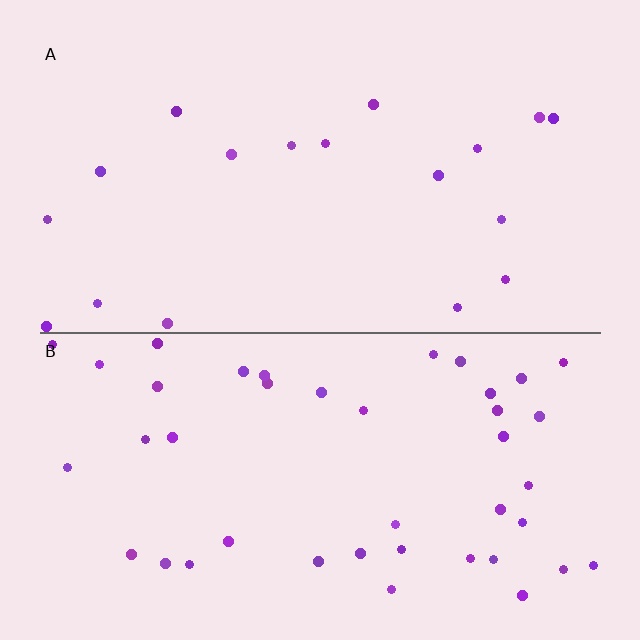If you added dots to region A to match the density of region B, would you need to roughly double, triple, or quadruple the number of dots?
Approximately double.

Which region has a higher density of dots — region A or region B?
B (the bottom).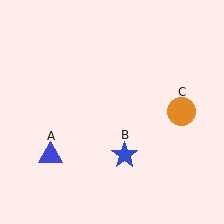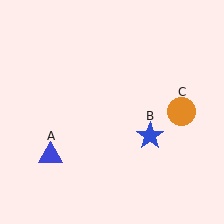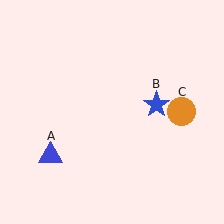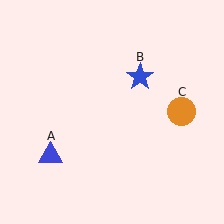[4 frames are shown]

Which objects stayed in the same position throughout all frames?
Blue triangle (object A) and orange circle (object C) remained stationary.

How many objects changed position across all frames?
1 object changed position: blue star (object B).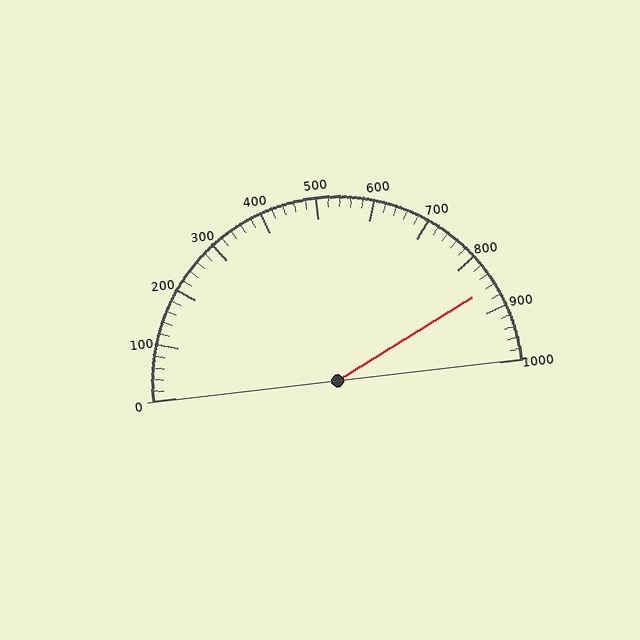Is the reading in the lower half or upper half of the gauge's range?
The reading is in the upper half of the range (0 to 1000).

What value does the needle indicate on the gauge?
The needle indicates approximately 860.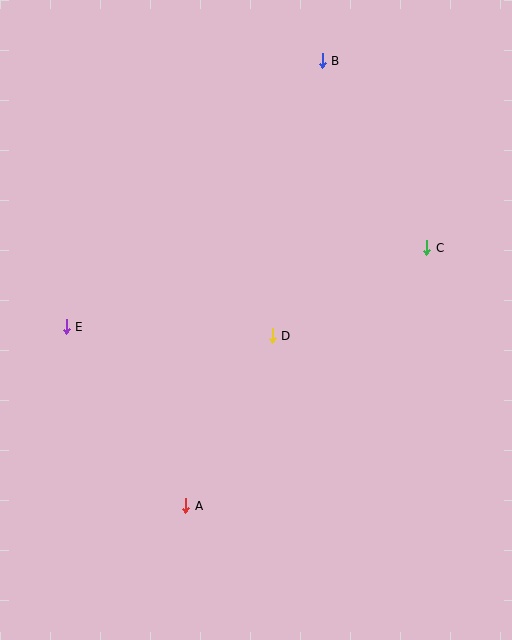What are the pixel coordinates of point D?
Point D is at (272, 336).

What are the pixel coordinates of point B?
Point B is at (322, 61).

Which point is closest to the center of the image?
Point D at (272, 336) is closest to the center.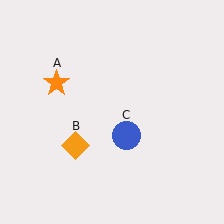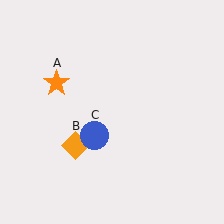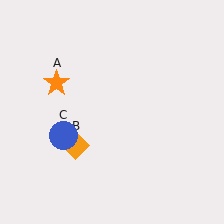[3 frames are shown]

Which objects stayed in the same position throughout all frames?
Orange star (object A) and orange diamond (object B) remained stationary.